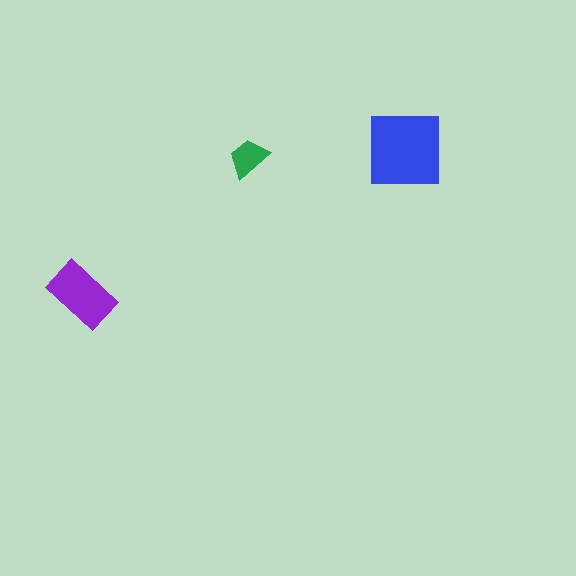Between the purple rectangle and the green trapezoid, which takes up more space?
The purple rectangle.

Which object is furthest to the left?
The purple rectangle is leftmost.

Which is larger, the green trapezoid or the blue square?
The blue square.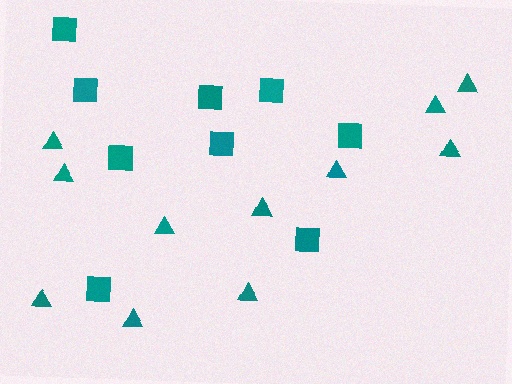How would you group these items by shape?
There are 2 groups: one group of triangles (11) and one group of squares (9).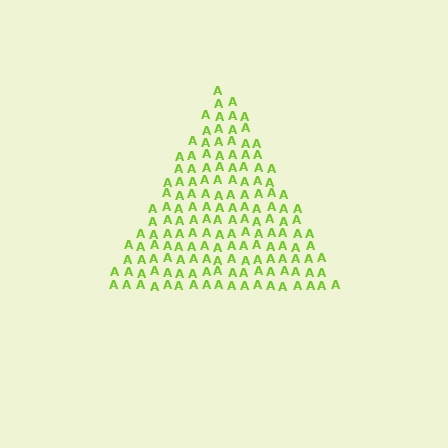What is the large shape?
The large shape is a triangle.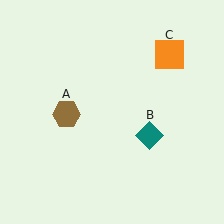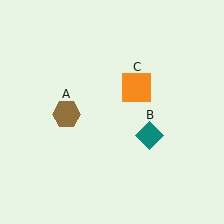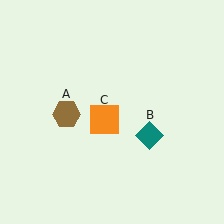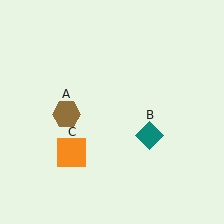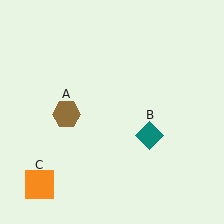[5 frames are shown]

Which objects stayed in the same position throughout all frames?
Brown hexagon (object A) and teal diamond (object B) remained stationary.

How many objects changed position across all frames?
1 object changed position: orange square (object C).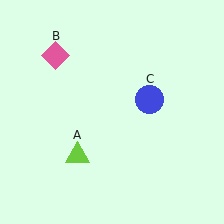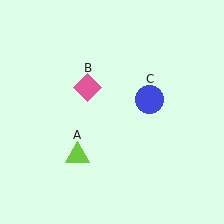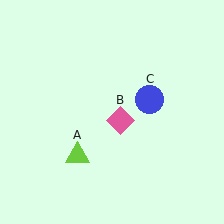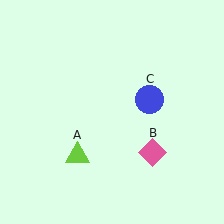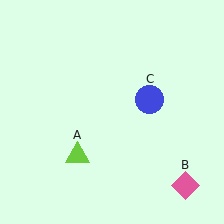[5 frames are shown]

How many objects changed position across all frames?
1 object changed position: pink diamond (object B).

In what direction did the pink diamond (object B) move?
The pink diamond (object B) moved down and to the right.